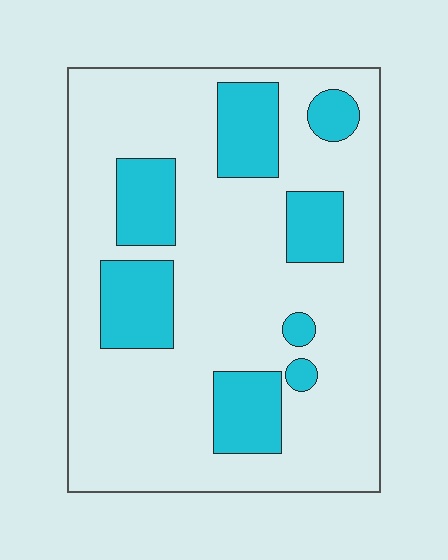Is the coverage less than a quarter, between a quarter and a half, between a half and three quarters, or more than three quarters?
Less than a quarter.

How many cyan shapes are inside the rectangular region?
8.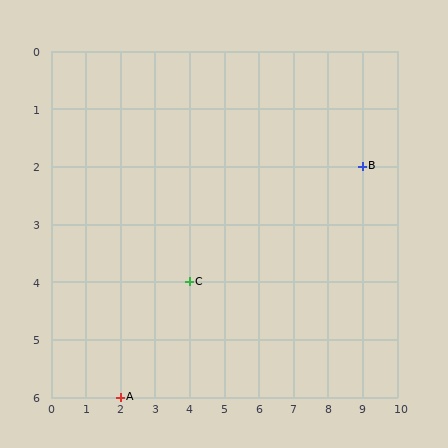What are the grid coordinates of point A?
Point A is at grid coordinates (2, 6).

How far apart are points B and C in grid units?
Points B and C are 5 columns and 2 rows apart (about 5.4 grid units diagonally).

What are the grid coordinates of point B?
Point B is at grid coordinates (9, 2).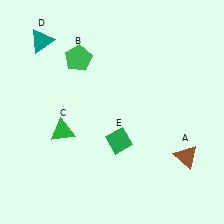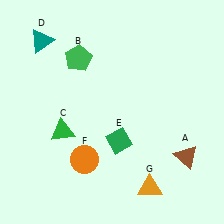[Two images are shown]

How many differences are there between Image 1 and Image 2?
There are 2 differences between the two images.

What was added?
An orange circle (F), an orange triangle (G) were added in Image 2.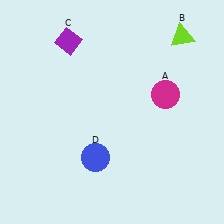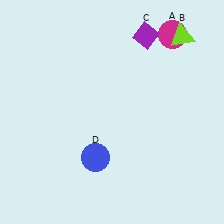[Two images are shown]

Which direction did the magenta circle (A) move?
The magenta circle (A) moved up.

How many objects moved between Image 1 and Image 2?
2 objects moved between the two images.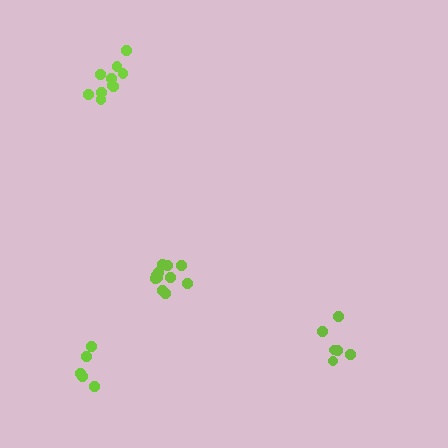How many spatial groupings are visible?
There are 4 spatial groupings.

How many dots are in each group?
Group 1: 11 dots, Group 2: 6 dots, Group 3: 5 dots, Group 4: 10 dots (32 total).